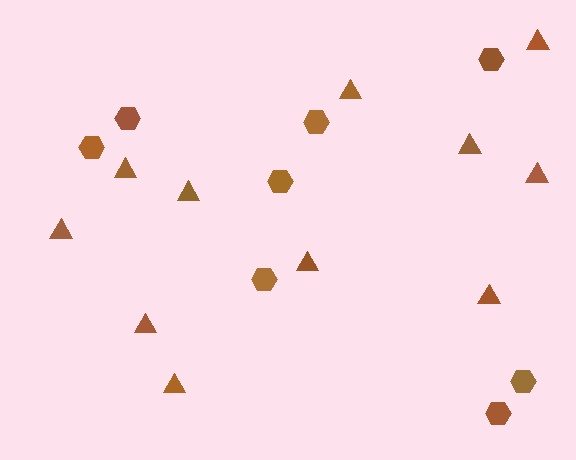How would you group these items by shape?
There are 2 groups: one group of triangles (11) and one group of hexagons (8).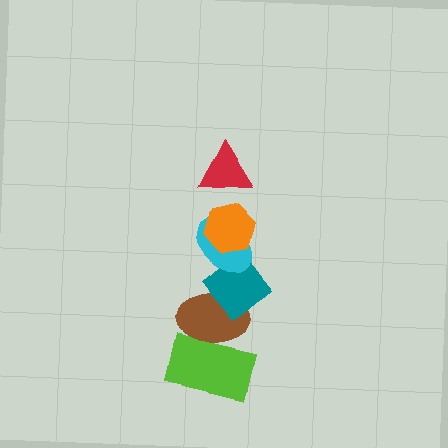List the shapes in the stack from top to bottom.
From top to bottom: the red triangle, the orange hexagon, the cyan ellipse, the teal diamond, the brown ellipse, the lime rectangle.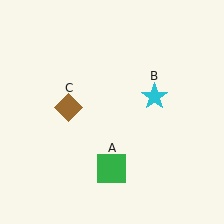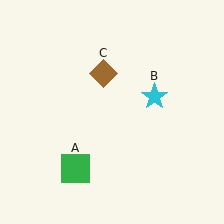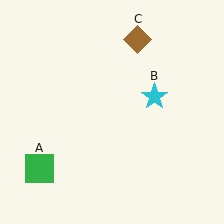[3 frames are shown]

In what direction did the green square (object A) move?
The green square (object A) moved left.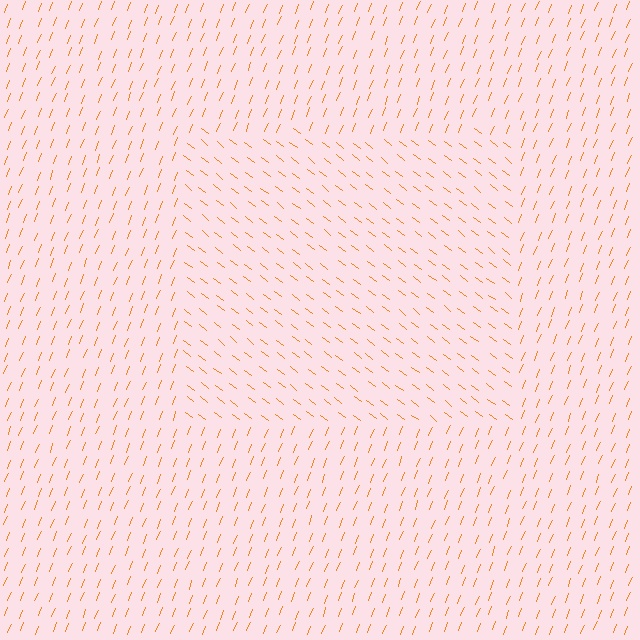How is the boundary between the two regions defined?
The boundary is defined purely by a change in line orientation (approximately 75 degrees difference). All lines are the same color and thickness.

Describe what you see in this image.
The image is filled with small orange line segments. A rectangle region in the image has lines oriented differently from the surrounding lines, creating a visible texture boundary.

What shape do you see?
I see a rectangle.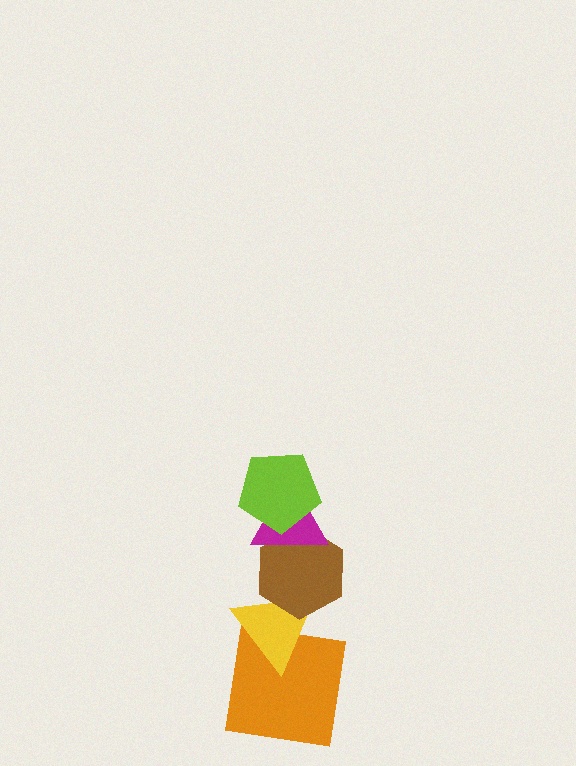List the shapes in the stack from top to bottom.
From top to bottom: the lime pentagon, the magenta triangle, the brown hexagon, the yellow triangle, the orange square.